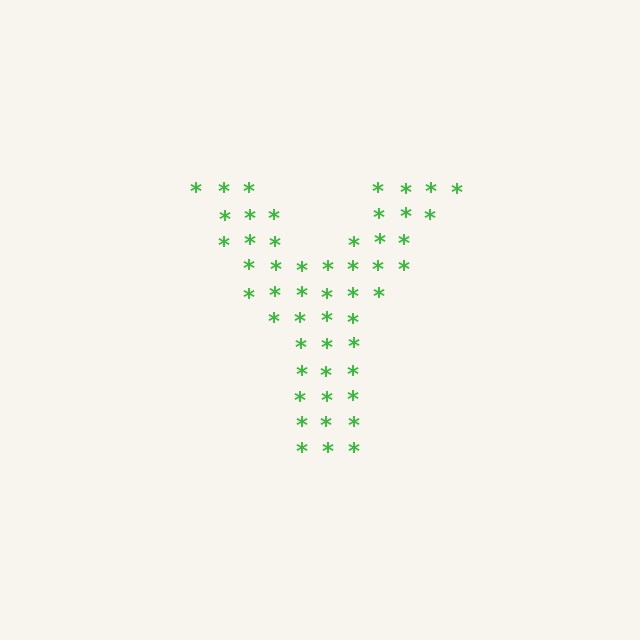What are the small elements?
The small elements are asterisks.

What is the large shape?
The large shape is the letter Y.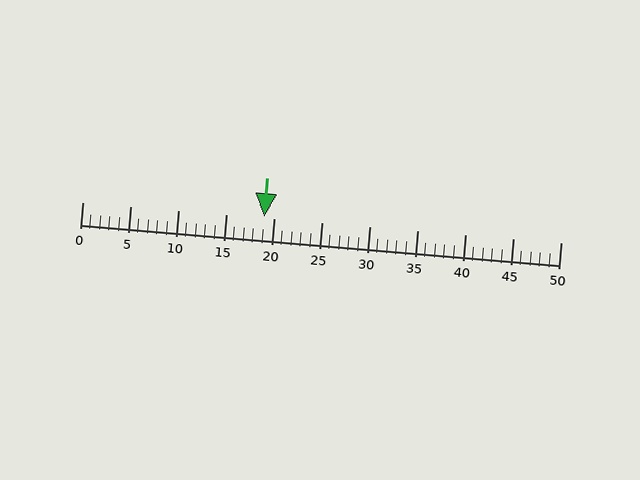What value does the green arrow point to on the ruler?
The green arrow points to approximately 19.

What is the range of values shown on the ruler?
The ruler shows values from 0 to 50.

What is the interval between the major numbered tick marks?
The major tick marks are spaced 5 units apart.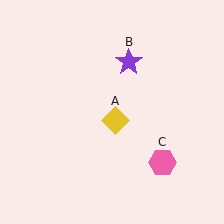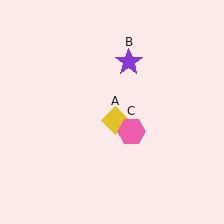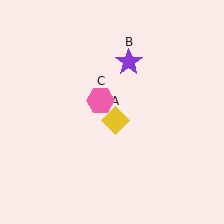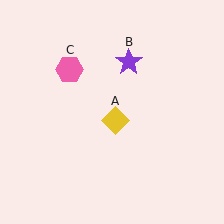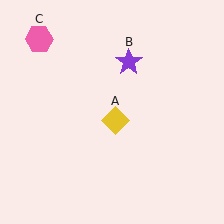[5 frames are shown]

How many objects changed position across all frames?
1 object changed position: pink hexagon (object C).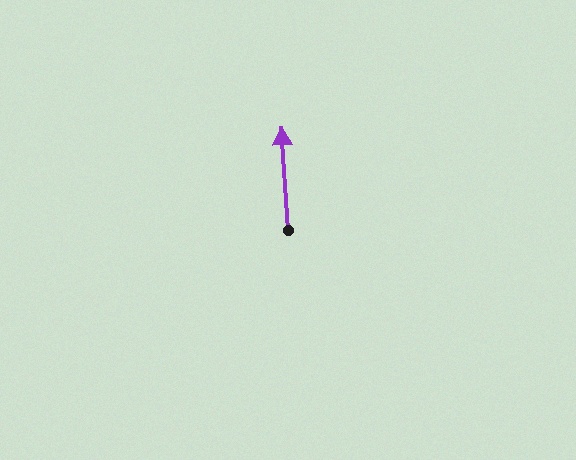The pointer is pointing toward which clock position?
Roughly 12 o'clock.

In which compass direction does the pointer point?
North.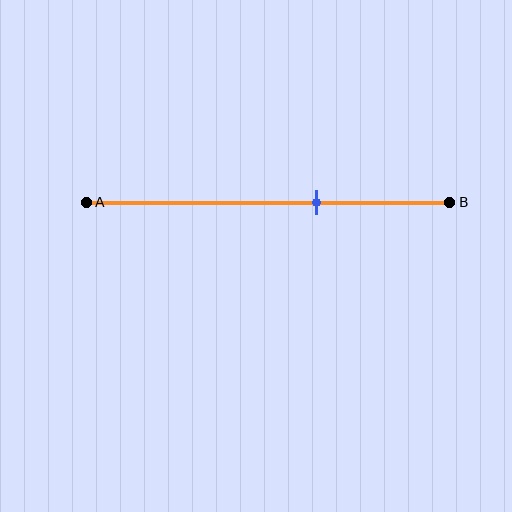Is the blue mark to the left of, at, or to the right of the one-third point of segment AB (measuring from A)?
The blue mark is to the right of the one-third point of segment AB.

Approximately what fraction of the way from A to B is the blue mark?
The blue mark is approximately 65% of the way from A to B.